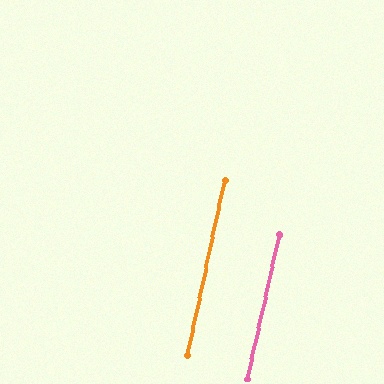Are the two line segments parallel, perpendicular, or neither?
Parallel — their directions differ by only 0.6°.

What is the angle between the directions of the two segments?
Approximately 1 degree.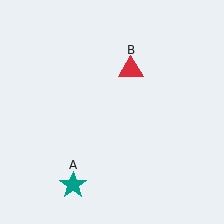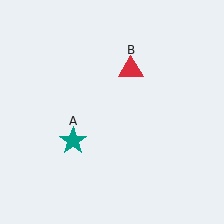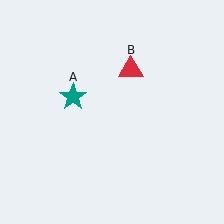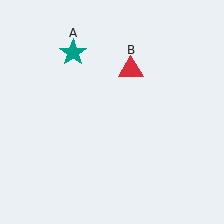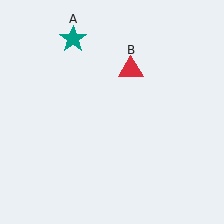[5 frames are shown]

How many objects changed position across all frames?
1 object changed position: teal star (object A).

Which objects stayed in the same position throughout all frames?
Red triangle (object B) remained stationary.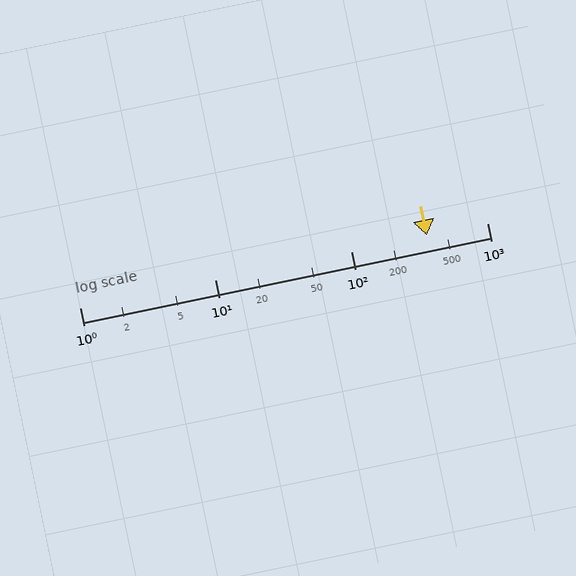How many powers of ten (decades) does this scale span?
The scale spans 3 decades, from 1 to 1000.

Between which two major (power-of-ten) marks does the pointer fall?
The pointer is between 100 and 1000.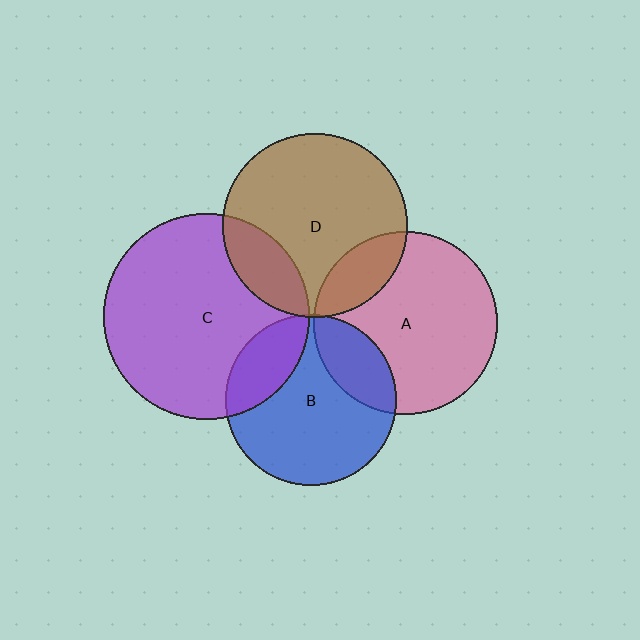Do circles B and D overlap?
Yes.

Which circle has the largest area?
Circle C (purple).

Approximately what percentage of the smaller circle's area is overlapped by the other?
Approximately 5%.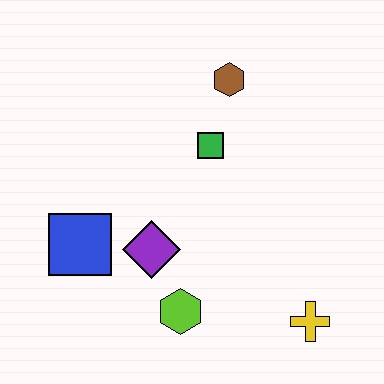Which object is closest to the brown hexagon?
The green square is closest to the brown hexagon.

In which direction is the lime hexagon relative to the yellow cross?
The lime hexagon is to the left of the yellow cross.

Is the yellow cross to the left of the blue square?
No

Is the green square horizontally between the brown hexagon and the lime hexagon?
Yes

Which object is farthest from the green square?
The yellow cross is farthest from the green square.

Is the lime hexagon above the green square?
No